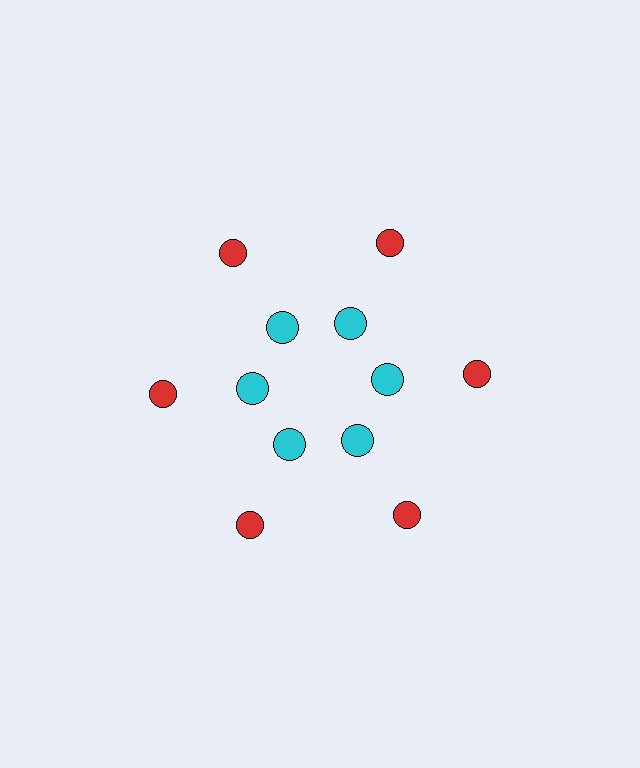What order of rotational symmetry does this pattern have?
This pattern has 6-fold rotational symmetry.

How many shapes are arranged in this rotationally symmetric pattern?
There are 12 shapes, arranged in 6 groups of 2.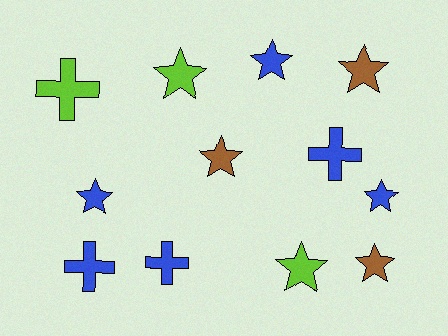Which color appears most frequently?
Blue, with 6 objects.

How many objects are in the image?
There are 12 objects.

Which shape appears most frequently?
Star, with 8 objects.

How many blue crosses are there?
There are 3 blue crosses.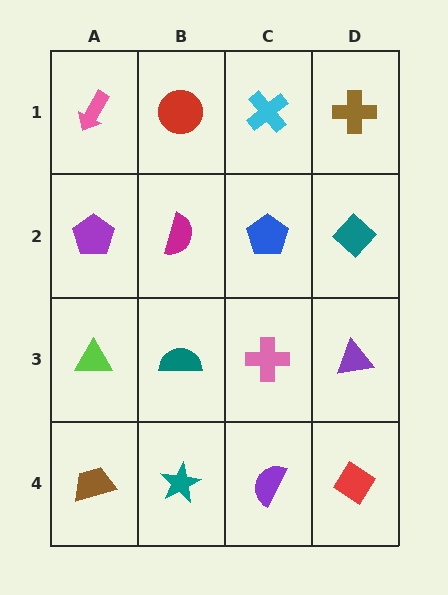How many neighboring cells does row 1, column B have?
3.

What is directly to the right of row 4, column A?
A teal star.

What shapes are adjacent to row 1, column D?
A teal diamond (row 2, column D), a cyan cross (row 1, column C).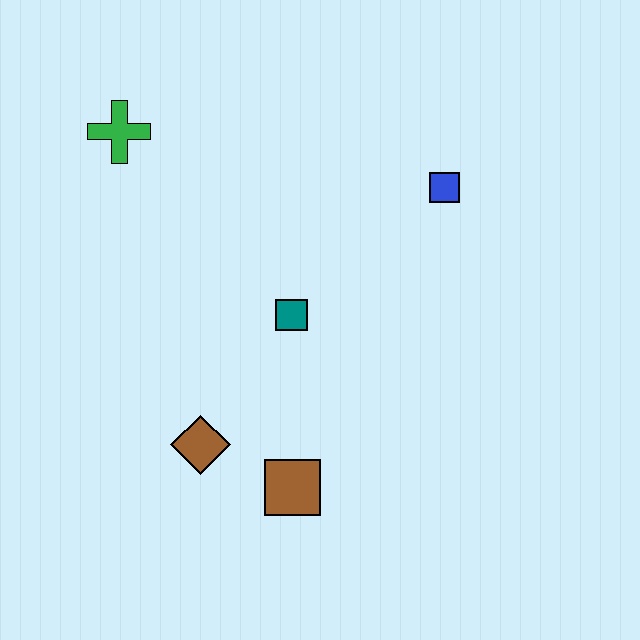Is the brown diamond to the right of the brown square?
No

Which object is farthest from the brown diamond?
The blue square is farthest from the brown diamond.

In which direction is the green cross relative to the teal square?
The green cross is above the teal square.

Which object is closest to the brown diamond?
The brown square is closest to the brown diamond.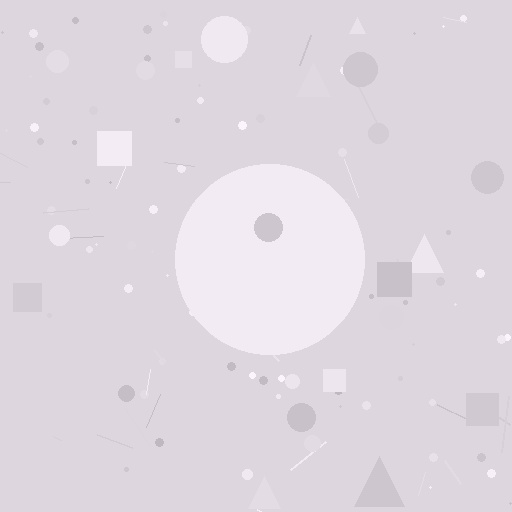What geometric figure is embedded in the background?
A circle is embedded in the background.